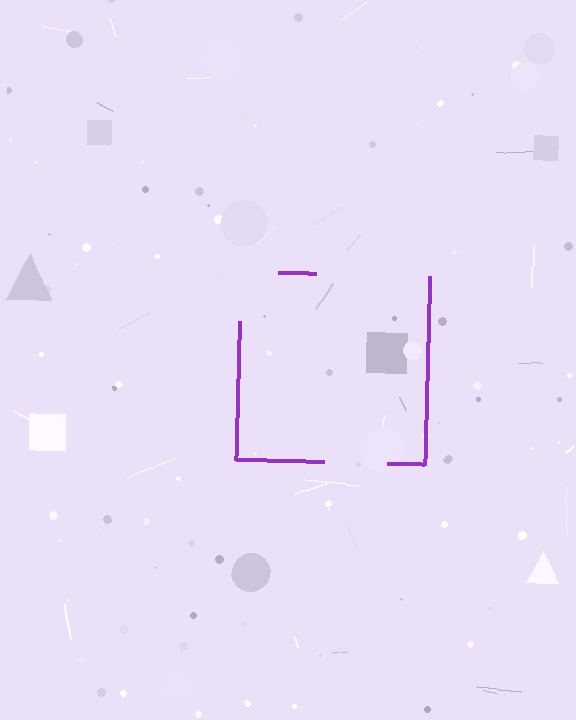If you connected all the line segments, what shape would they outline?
They would outline a square.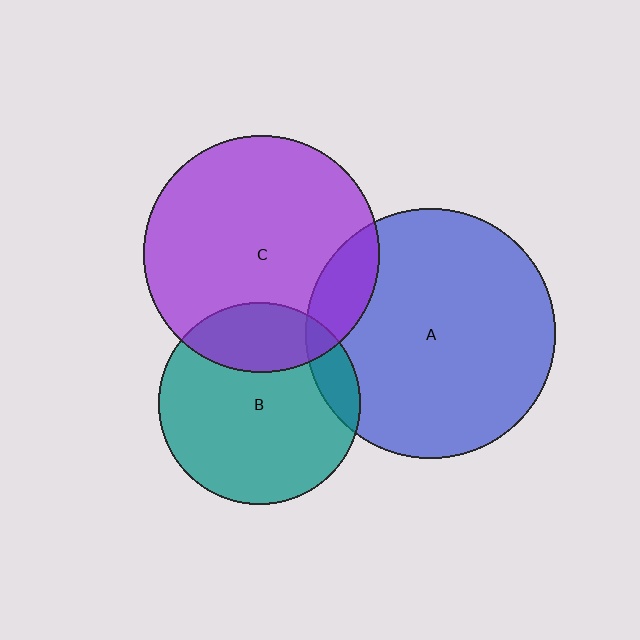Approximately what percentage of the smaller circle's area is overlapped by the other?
Approximately 10%.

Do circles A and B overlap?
Yes.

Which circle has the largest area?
Circle A (blue).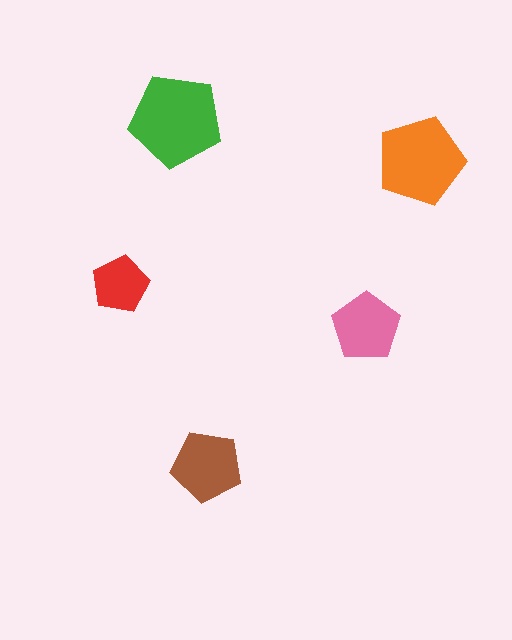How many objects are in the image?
There are 5 objects in the image.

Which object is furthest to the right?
The orange pentagon is rightmost.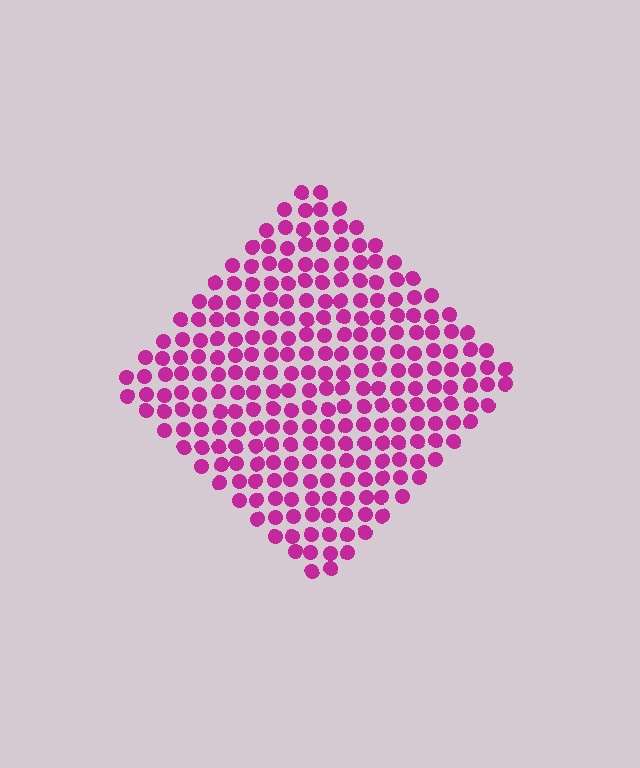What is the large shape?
The large shape is a diamond.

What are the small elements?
The small elements are circles.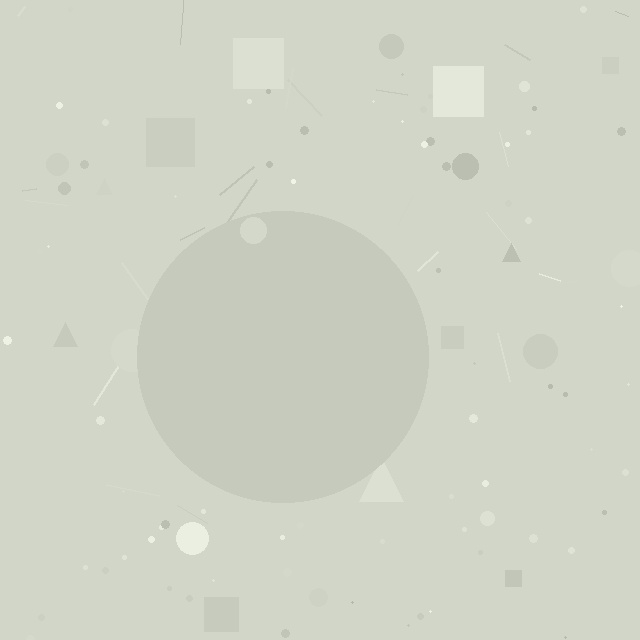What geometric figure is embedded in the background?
A circle is embedded in the background.